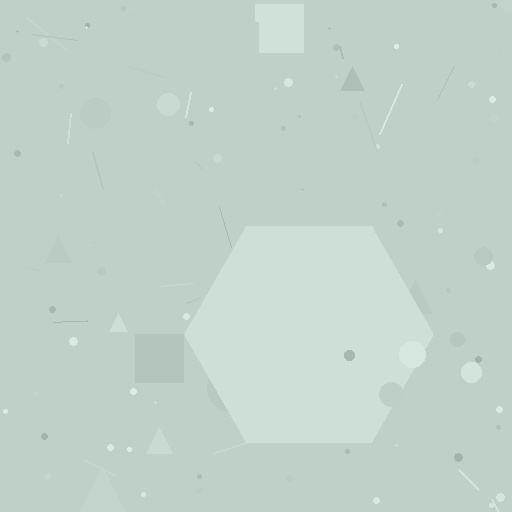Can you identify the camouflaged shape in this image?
The camouflaged shape is a hexagon.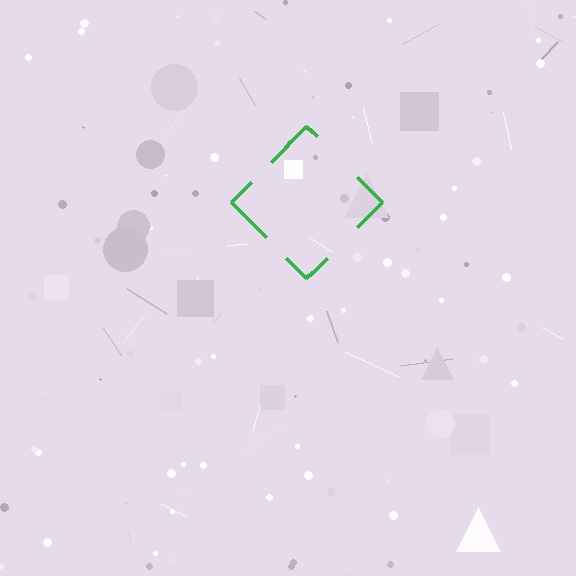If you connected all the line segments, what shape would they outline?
They would outline a diamond.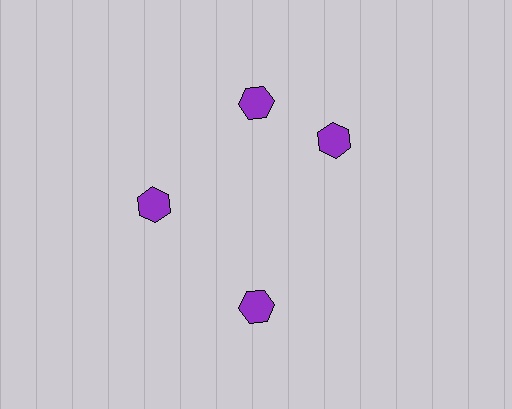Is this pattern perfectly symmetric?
No. The 4 purple hexagons are arranged in a ring, but one element near the 3 o'clock position is rotated out of alignment along the ring, breaking the 4-fold rotational symmetry.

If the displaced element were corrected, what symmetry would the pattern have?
It would have 4-fold rotational symmetry — the pattern would map onto itself every 90 degrees.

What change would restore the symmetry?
The symmetry would be restored by rotating it back into even spacing with its neighbors so that all 4 hexagons sit at equal angles and equal distance from the center.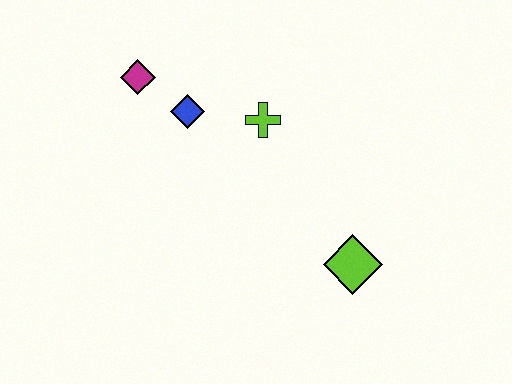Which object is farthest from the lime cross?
The lime diamond is farthest from the lime cross.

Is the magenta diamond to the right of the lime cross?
No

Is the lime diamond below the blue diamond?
Yes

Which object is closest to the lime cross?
The blue diamond is closest to the lime cross.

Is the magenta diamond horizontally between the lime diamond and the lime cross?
No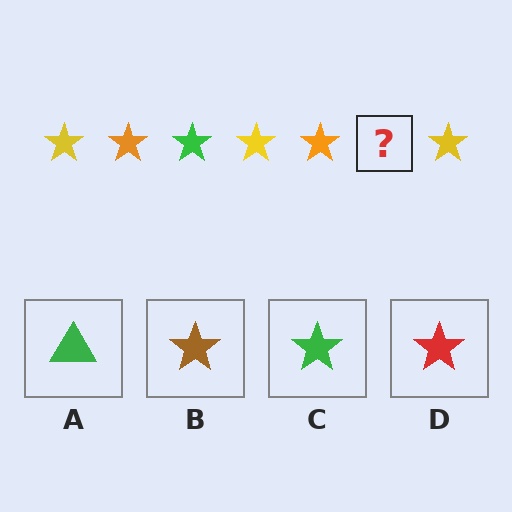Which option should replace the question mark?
Option C.